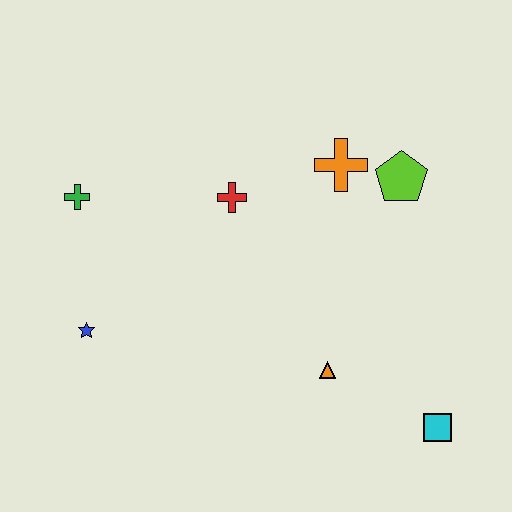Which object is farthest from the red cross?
The cyan square is farthest from the red cross.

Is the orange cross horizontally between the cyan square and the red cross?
Yes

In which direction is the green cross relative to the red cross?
The green cross is to the left of the red cross.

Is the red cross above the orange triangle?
Yes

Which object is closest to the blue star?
The green cross is closest to the blue star.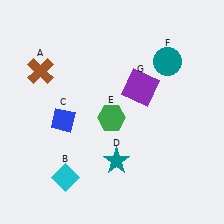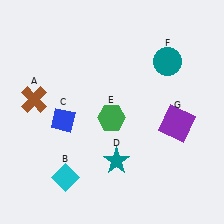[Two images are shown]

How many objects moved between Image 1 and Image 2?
2 objects moved between the two images.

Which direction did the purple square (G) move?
The purple square (G) moved right.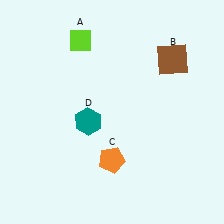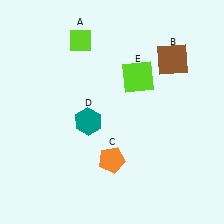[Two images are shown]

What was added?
A lime square (E) was added in Image 2.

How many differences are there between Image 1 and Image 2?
There is 1 difference between the two images.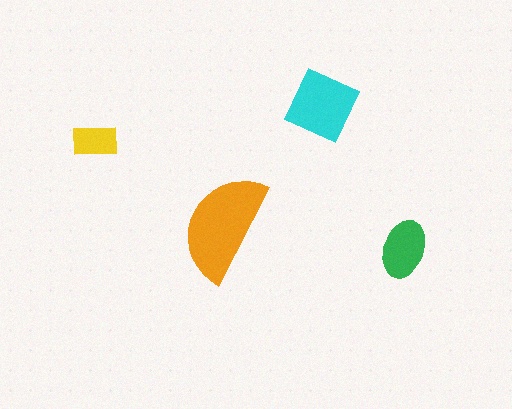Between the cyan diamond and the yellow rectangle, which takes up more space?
The cyan diamond.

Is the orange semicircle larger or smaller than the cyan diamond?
Larger.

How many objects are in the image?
There are 4 objects in the image.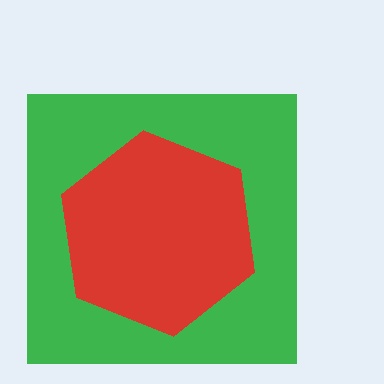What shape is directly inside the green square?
The red hexagon.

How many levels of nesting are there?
2.